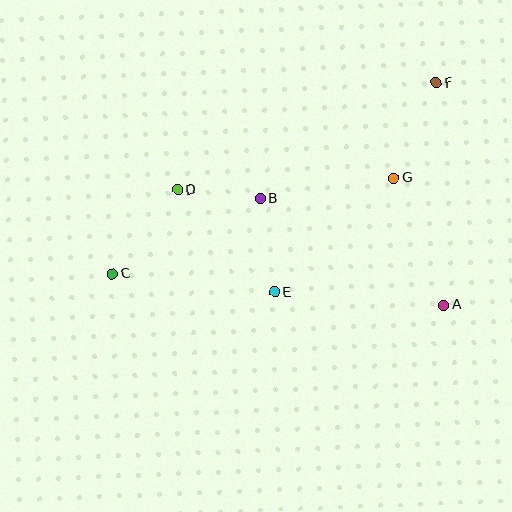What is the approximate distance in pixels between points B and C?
The distance between B and C is approximately 166 pixels.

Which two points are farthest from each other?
Points C and F are farthest from each other.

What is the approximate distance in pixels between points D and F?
The distance between D and F is approximately 280 pixels.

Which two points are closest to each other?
Points B and D are closest to each other.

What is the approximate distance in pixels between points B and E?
The distance between B and E is approximately 95 pixels.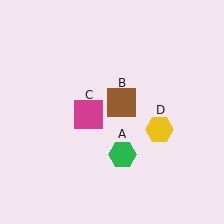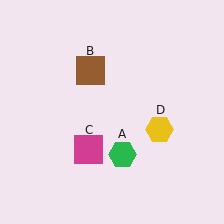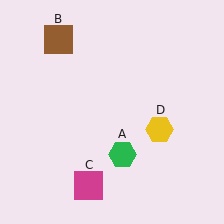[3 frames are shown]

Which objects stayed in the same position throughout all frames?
Green hexagon (object A) and yellow hexagon (object D) remained stationary.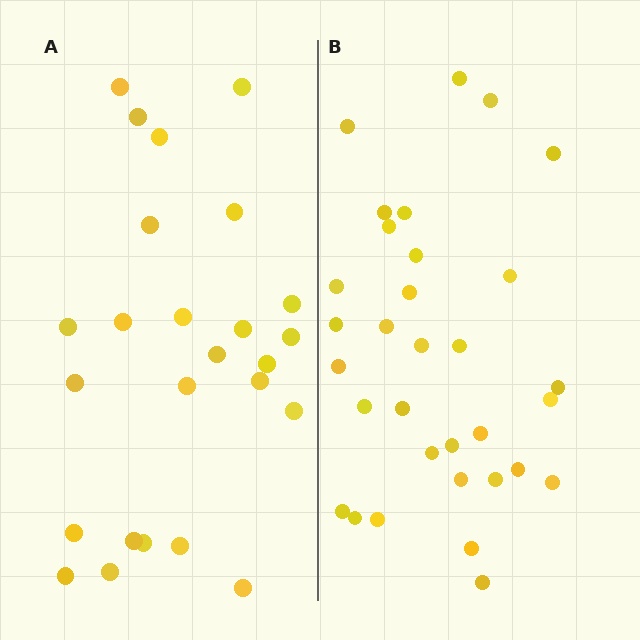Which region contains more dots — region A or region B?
Region B (the right region) has more dots.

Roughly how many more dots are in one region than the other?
Region B has roughly 8 or so more dots than region A.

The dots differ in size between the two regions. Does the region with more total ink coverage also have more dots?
No. Region A has more total ink coverage because its dots are larger, but region B actually contains more individual dots. Total area can be misleading — the number of items is what matters here.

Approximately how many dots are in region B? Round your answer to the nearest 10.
About 30 dots. (The exact count is 32, which rounds to 30.)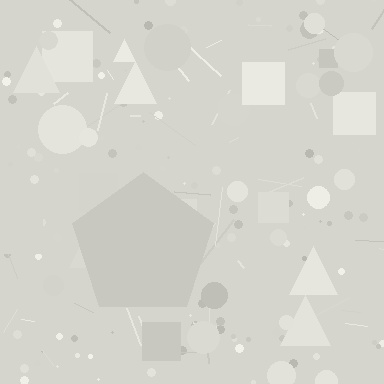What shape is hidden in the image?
A pentagon is hidden in the image.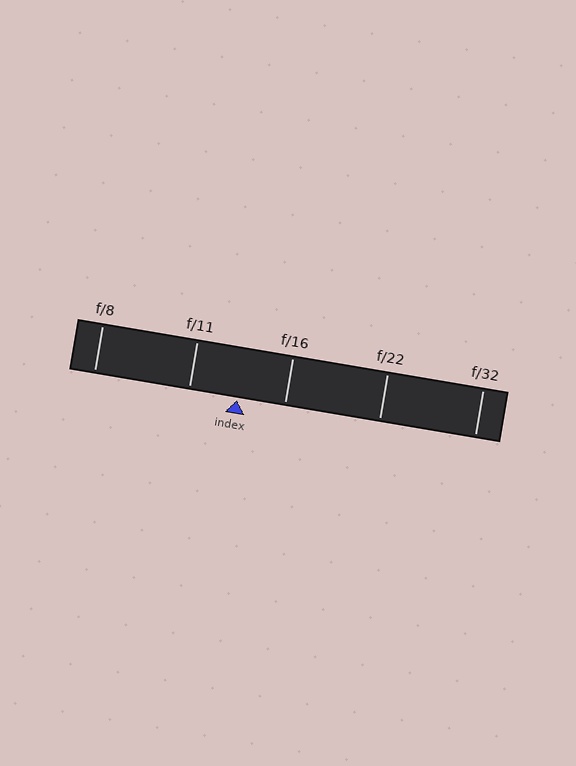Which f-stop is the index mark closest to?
The index mark is closest to f/16.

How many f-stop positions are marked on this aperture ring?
There are 5 f-stop positions marked.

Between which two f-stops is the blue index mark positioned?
The index mark is between f/11 and f/16.